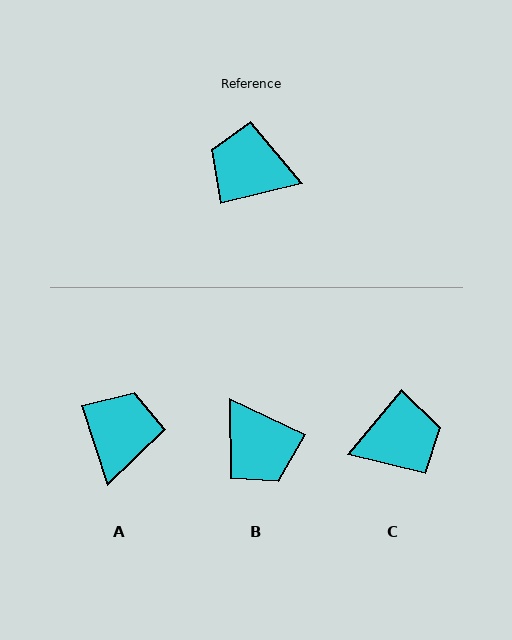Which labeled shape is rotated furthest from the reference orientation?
C, about 144 degrees away.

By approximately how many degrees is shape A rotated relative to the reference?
Approximately 86 degrees clockwise.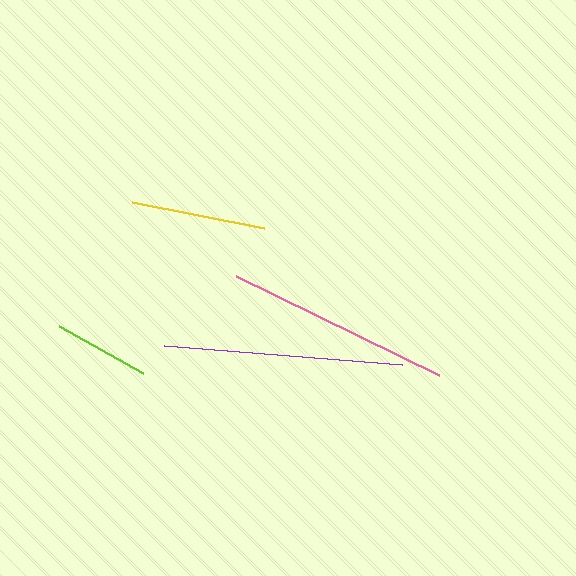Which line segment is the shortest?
The lime line is the shortest at approximately 96 pixels.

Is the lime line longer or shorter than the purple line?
The purple line is longer than the lime line.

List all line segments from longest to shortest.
From longest to shortest: purple, pink, yellow, lime.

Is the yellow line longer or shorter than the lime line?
The yellow line is longer than the lime line.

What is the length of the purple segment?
The purple segment is approximately 238 pixels long.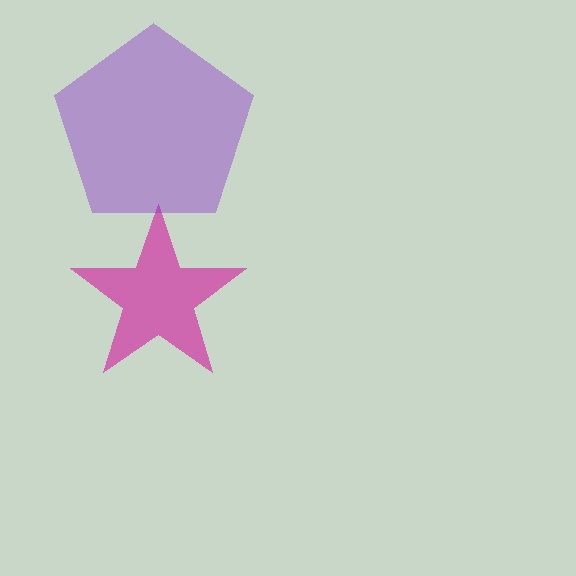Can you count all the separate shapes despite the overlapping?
Yes, there are 2 separate shapes.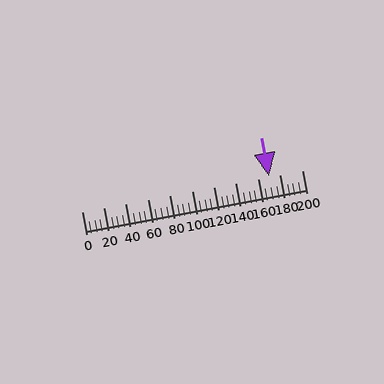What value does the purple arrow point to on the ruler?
The purple arrow points to approximately 170.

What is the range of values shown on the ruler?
The ruler shows values from 0 to 200.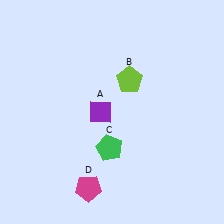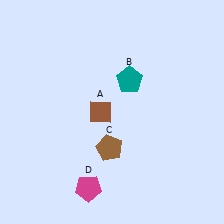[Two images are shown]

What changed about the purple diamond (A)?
In Image 1, A is purple. In Image 2, it changed to brown.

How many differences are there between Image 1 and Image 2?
There are 3 differences between the two images.